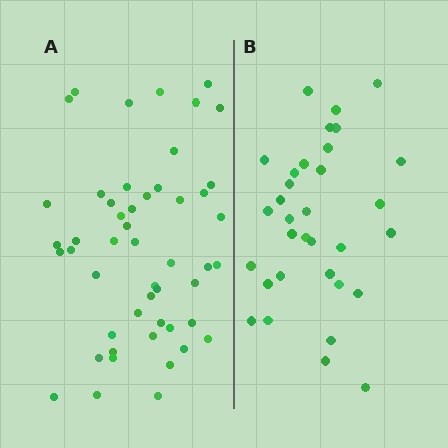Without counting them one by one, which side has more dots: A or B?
Region A (the left region) has more dots.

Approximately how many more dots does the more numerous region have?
Region A has approximately 15 more dots than region B.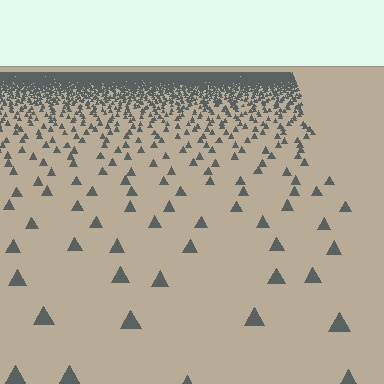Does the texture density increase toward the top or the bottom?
Density increases toward the top.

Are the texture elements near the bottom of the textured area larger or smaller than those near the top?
Larger. Near the bottom, elements are closer to the viewer and appear at a bigger on-screen size.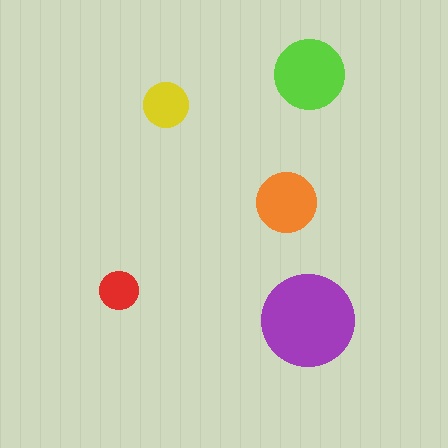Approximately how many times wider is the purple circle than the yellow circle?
About 2 times wider.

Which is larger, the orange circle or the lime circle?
The lime one.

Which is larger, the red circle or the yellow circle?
The yellow one.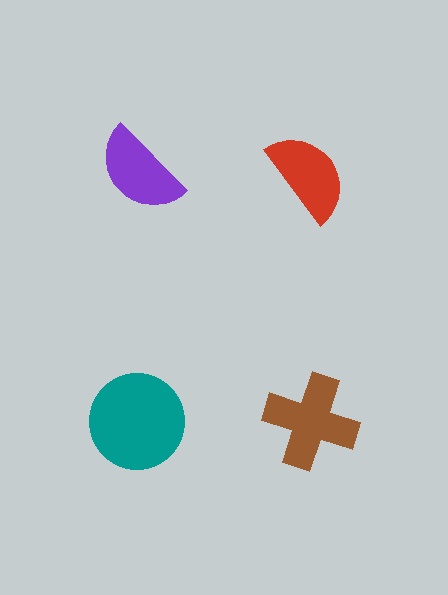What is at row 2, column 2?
A brown cross.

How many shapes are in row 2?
2 shapes.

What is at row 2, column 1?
A teal circle.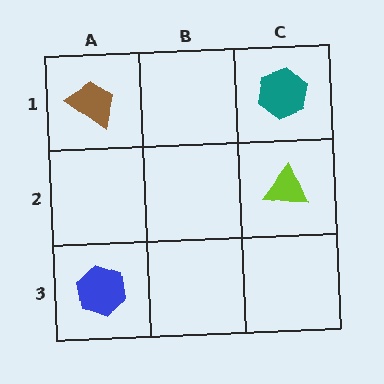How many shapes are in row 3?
1 shape.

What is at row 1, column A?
A brown trapezoid.